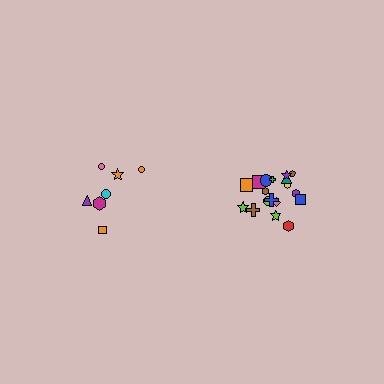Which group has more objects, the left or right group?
The right group.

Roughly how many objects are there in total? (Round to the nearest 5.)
Roughly 25 objects in total.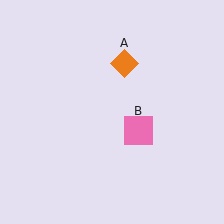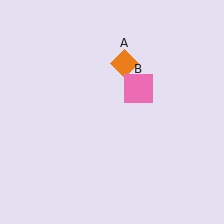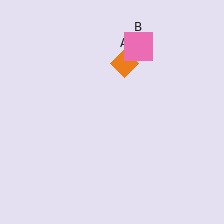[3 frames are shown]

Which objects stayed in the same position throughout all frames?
Orange diamond (object A) remained stationary.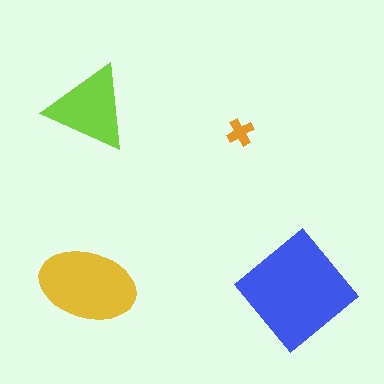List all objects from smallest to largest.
The orange cross, the lime triangle, the yellow ellipse, the blue diamond.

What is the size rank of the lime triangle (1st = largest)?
3rd.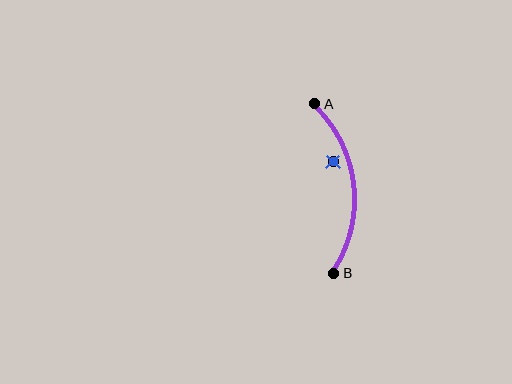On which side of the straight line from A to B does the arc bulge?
The arc bulges to the right of the straight line connecting A and B.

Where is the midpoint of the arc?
The arc midpoint is the point on the curve farthest from the straight line joining A and B. It sits to the right of that line.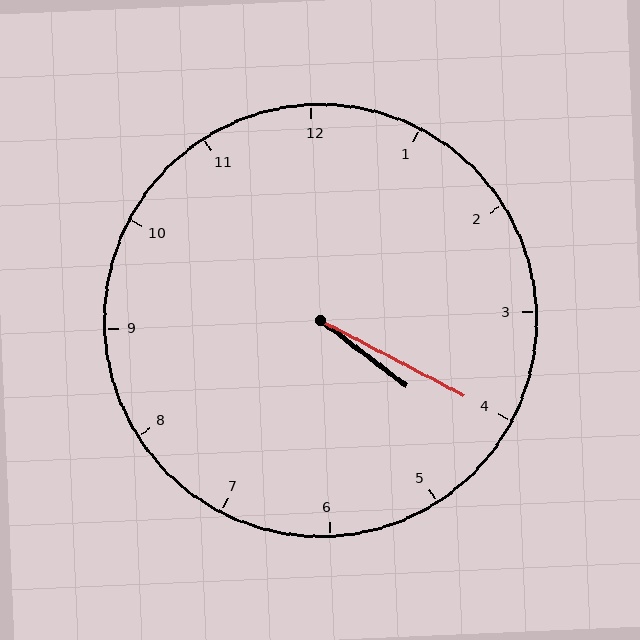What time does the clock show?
4:20.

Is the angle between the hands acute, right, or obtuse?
It is acute.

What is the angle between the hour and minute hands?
Approximately 10 degrees.